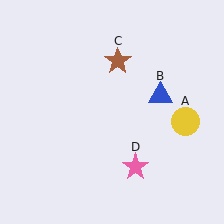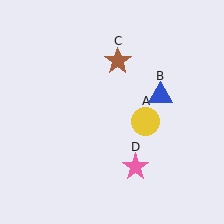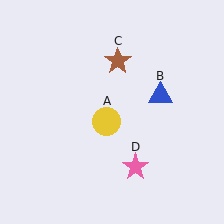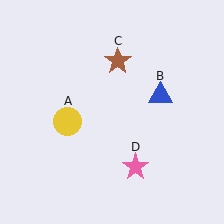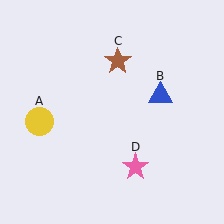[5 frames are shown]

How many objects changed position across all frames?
1 object changed position: yellow circle (object A).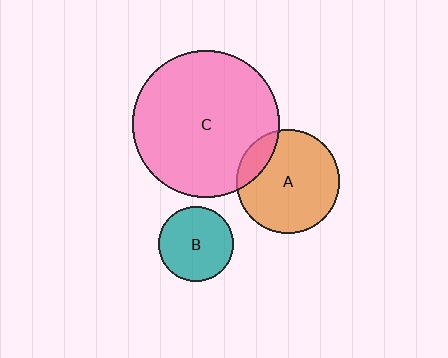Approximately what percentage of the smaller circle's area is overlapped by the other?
Approximately 15%.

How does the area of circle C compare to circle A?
Approximately 2.0 times.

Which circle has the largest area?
Circle C (pink).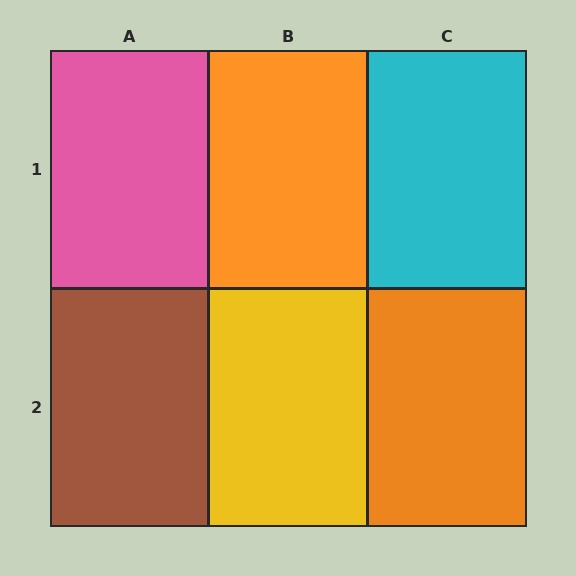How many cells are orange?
2 cells are orange.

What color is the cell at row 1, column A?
Pink.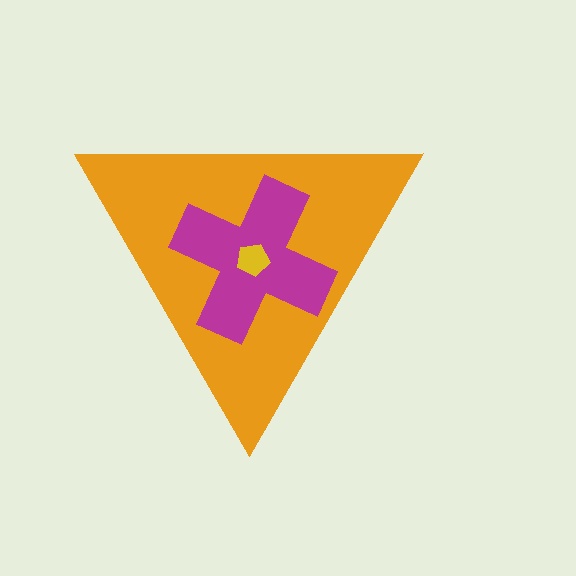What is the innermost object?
The yellow pentagon.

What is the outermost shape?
The orange triangle.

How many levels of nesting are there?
3.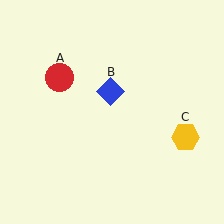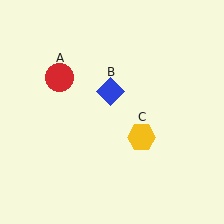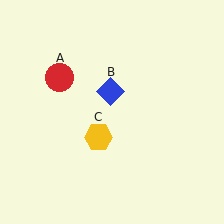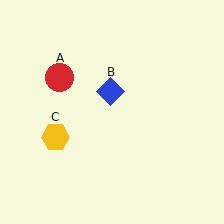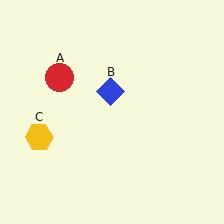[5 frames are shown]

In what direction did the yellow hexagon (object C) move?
The yellow hexagon (object C) moved left.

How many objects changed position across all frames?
1 object changed position: yellow hexagon (object C).